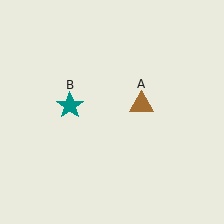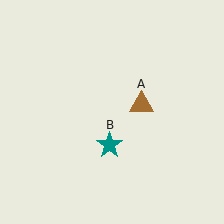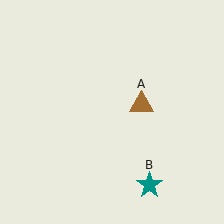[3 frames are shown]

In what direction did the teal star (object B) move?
The teal star (object B) moved down and to the right.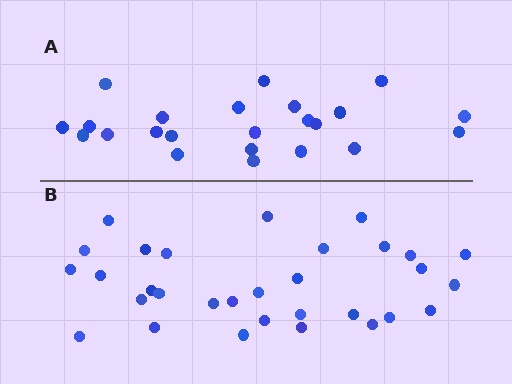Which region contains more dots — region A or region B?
Region B (the bottom region) has more dots.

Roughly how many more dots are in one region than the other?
Region B has roughly 8 or so more dots than region A.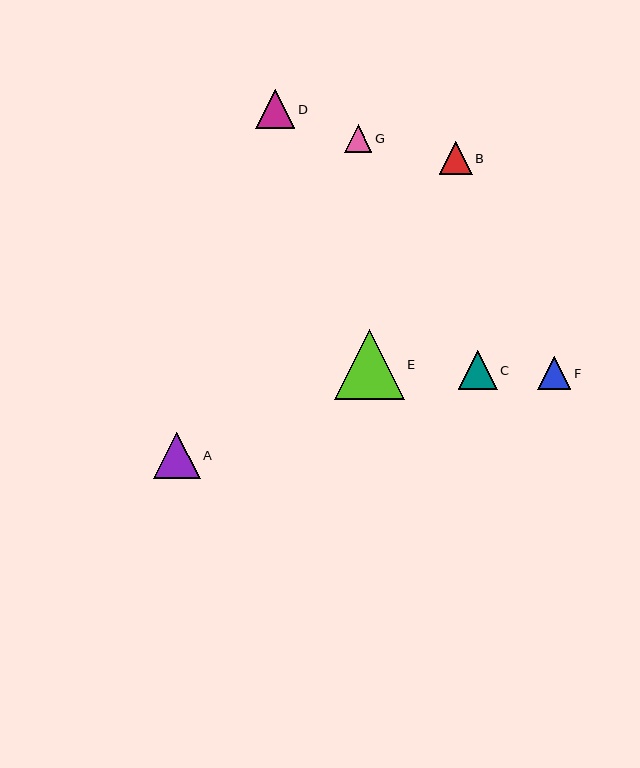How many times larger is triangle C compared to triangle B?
Triangle C is approximately 1.2 times the size of triangle B.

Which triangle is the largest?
Triangle E is the largest with a size of approximately 70 pixels.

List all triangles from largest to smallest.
From largest to smallest: E, A, C, D, F, B, G.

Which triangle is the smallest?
Triangle G is the smallest with a size of approximately 28 pixels.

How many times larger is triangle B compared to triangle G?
Triangle B is approximately 1.2 times the size of triangle G.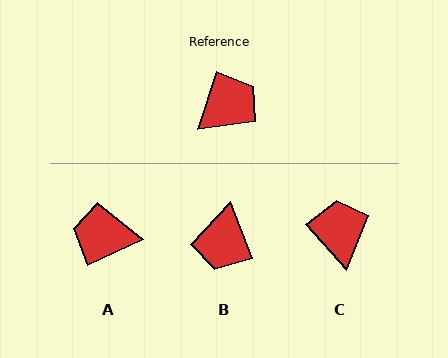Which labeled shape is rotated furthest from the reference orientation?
B, about 141 degrees away.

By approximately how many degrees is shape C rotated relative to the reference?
Approximately 61 degrees counter-clockwise.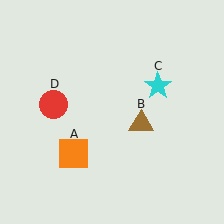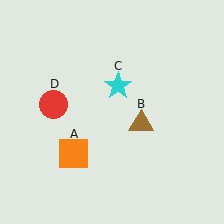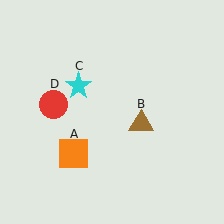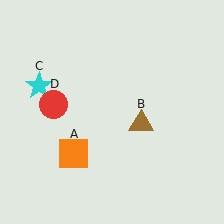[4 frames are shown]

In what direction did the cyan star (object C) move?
The cyan star (object C) moved left.